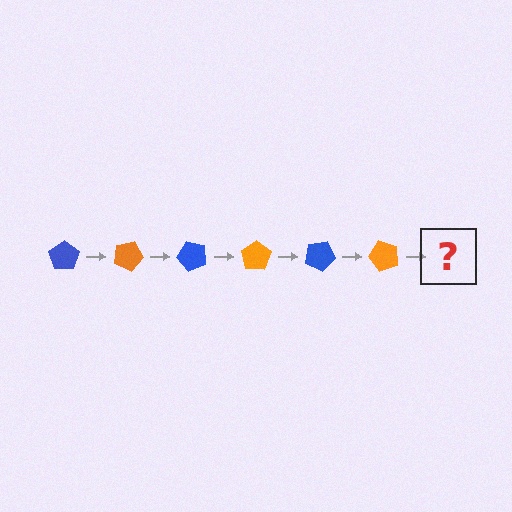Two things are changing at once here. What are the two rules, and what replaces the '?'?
The two rules are that it rotates 25 degrees each step and the color cycles through blue and orange. The '?' should be a blue pentagon, rotated 150 degrees from the start.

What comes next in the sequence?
The next element should be a blue pentagon, rotated 150 degrees from the start.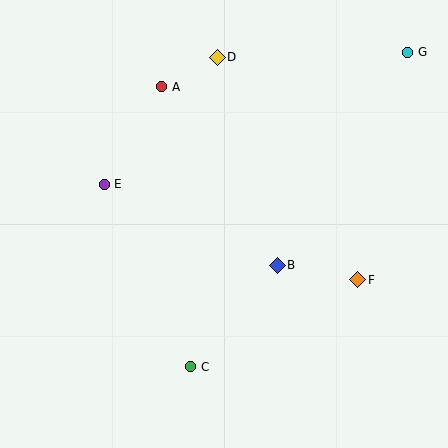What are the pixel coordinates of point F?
Point F is at (358, 280).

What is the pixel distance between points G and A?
The distance between G and A is 249 pixels.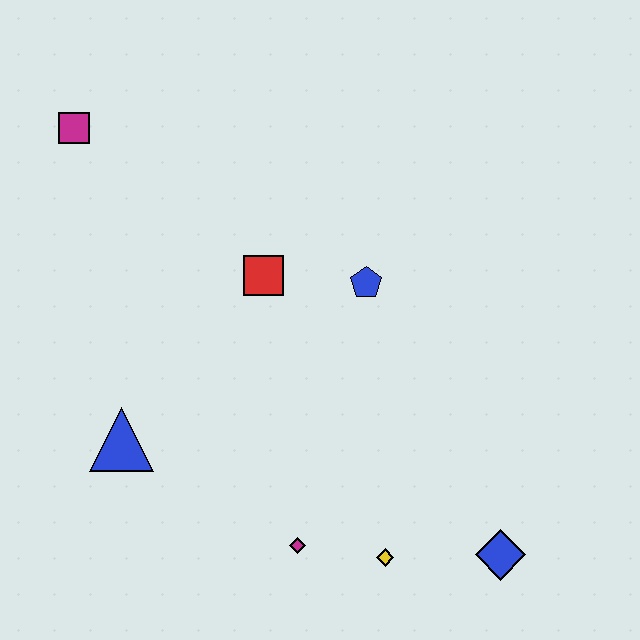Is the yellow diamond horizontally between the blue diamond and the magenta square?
Yes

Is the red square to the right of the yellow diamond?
No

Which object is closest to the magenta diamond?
The yellow diamond is closest to the magenta diamond.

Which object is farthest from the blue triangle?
The blue diamond is farthest from the blue triangle.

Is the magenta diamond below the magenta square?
Yes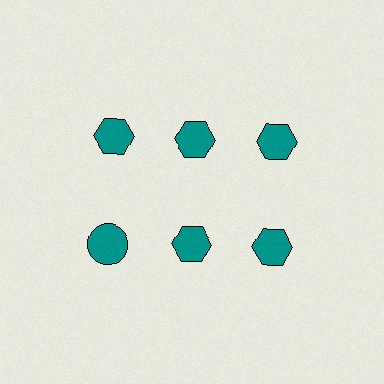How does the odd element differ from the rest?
It has a different shape: circle instead of hexagon.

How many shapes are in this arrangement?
There are 6 shapes arranged in a grid pattern.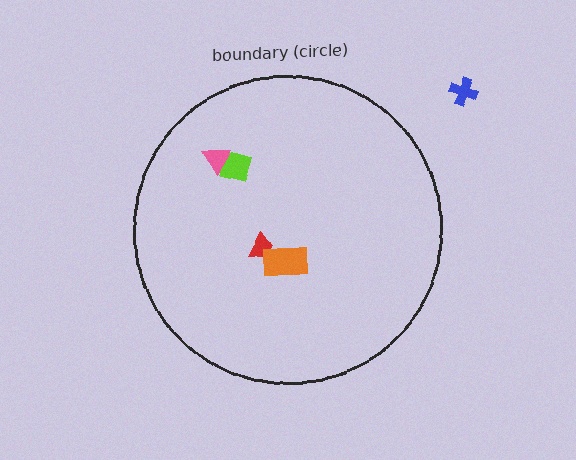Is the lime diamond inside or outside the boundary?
Inside.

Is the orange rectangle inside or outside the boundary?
Inside.